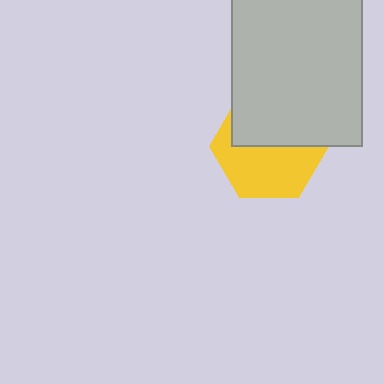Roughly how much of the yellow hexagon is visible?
About half of it is visible (roughly 53%).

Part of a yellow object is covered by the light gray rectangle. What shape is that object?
It is a hexagon.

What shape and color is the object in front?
The object in front is a light gray rectangle.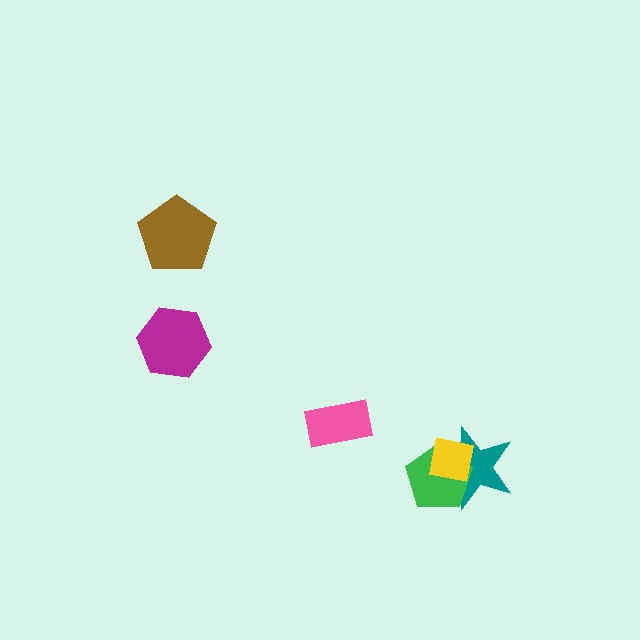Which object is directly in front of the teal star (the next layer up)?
The green pentagon is directly in front of the teal star.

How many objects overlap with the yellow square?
2 objects overlap with the yellow square.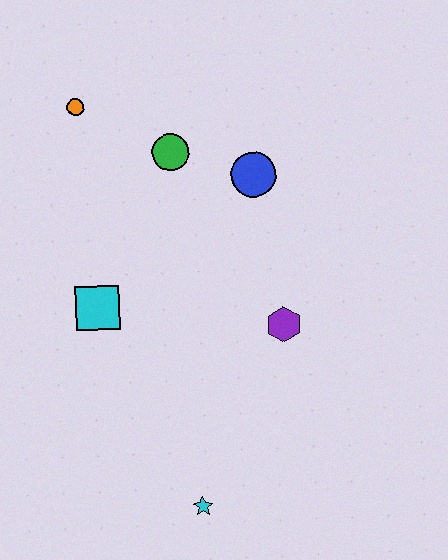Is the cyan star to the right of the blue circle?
No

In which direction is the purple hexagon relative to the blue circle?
The purple hexagon is below the blue circle.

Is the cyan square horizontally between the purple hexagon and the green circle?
No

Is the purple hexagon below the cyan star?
No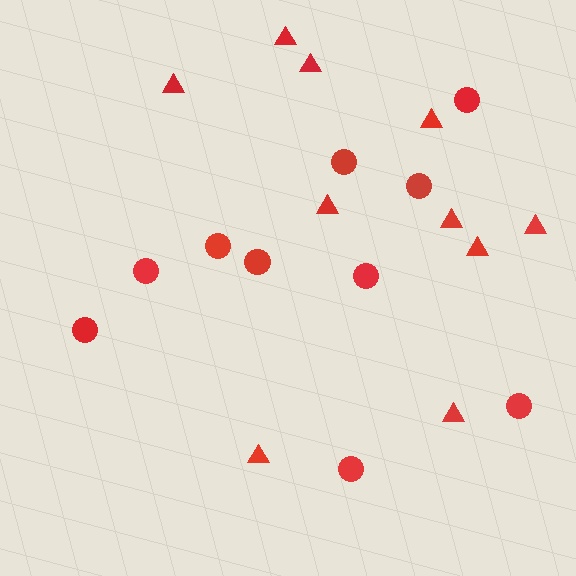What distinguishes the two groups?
There are 2 groups: one group of circles (10) and one group of triangles (10).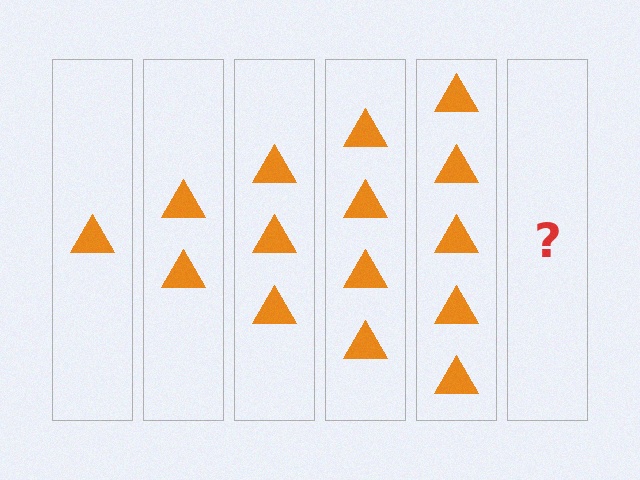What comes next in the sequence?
The next element should be 6 triangles.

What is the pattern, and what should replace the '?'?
The pattern is that each step adds one more triangle. The '?' should be 6 triangles.